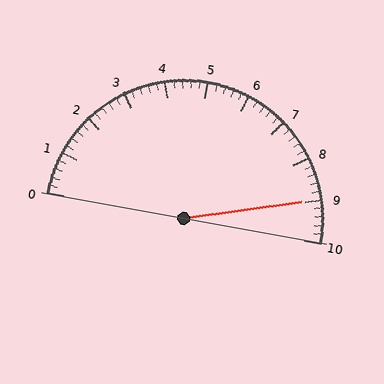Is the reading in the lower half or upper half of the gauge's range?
The reading is in the upper half of the range (0 to 10).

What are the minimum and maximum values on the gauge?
The gauge ranges from 0 to 10.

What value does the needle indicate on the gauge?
The needle indicates approximately 9.0.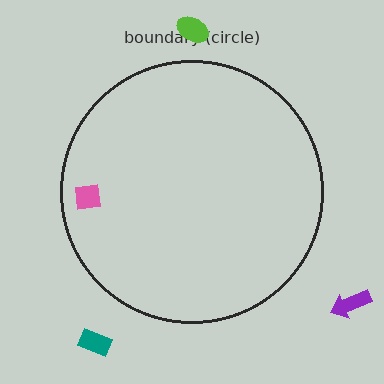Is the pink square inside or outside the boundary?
Inside.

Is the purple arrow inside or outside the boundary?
Outside.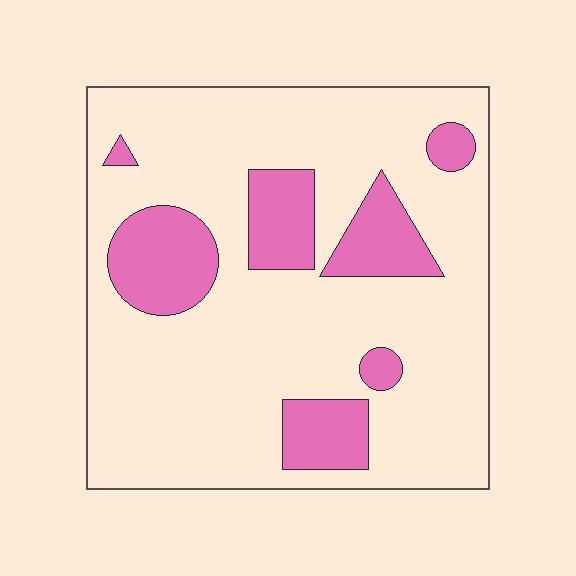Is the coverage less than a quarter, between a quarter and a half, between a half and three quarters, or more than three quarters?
Less than a quarter.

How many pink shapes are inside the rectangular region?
7.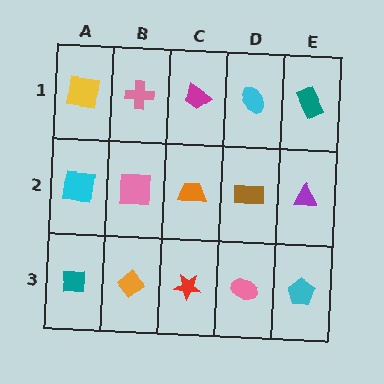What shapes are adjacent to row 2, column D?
A cyan ellipse (row 1, column D), a pink ellipse (row 3, column D), an orange trapezoid (row 2, column C), a purple triangle (row 2, column E).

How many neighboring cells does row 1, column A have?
2.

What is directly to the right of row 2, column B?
An orange trapezoid.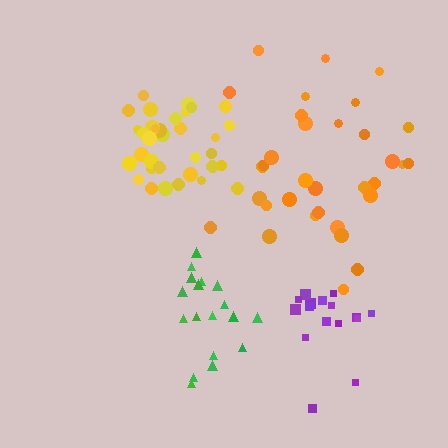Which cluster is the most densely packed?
Yellow.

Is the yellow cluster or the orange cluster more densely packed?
Yellow.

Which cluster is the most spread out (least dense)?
Orange.